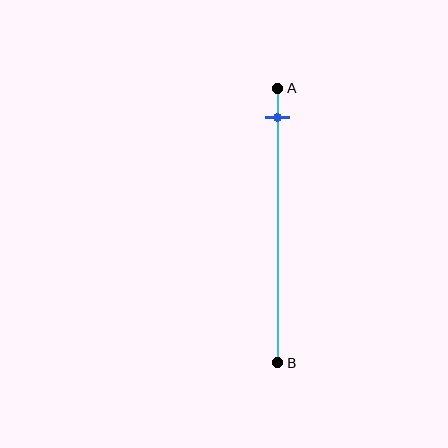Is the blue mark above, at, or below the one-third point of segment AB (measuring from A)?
The blue mark is above the one-third point of segment AB.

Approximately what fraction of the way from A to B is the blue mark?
The blue mark is approximately 10% of the way from A to B.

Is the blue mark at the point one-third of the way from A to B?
No, the mark is at about 10% from A, not at the 33% one-third point.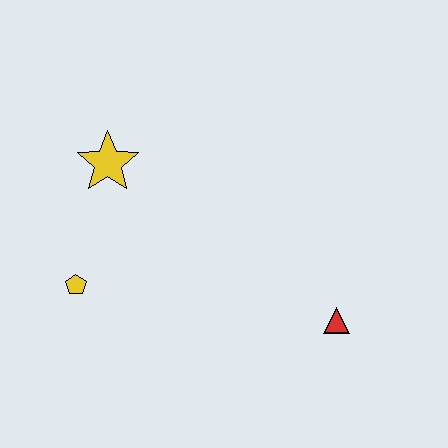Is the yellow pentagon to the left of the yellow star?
Yes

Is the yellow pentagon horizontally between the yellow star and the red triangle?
No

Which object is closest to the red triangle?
The yellow pentagon is closest to the red triangle.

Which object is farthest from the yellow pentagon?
The red triangle is farthest from the yellow pentagon.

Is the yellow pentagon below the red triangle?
No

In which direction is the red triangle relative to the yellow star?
The red triangle is to the right of the yellow star.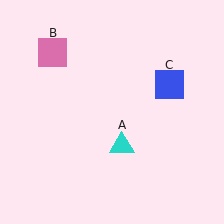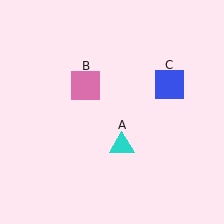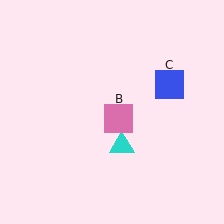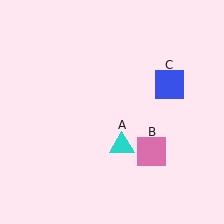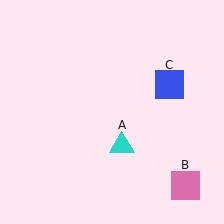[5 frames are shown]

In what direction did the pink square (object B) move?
The pink square (object B) moved down and to the right.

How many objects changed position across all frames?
1 object changed position: pink square (object B).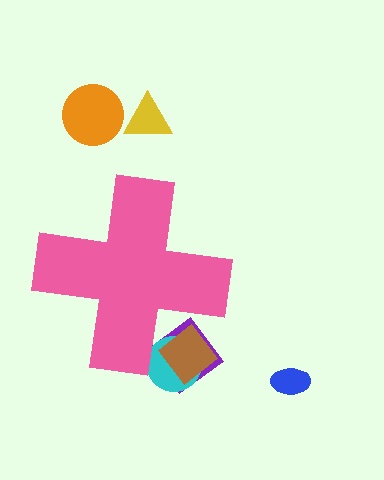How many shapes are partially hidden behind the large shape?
3 shapes are partially hidden.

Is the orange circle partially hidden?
No, the orange circle is fully visible.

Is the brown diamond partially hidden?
Yes, the brown diamond is partially hidden behind the pink cross.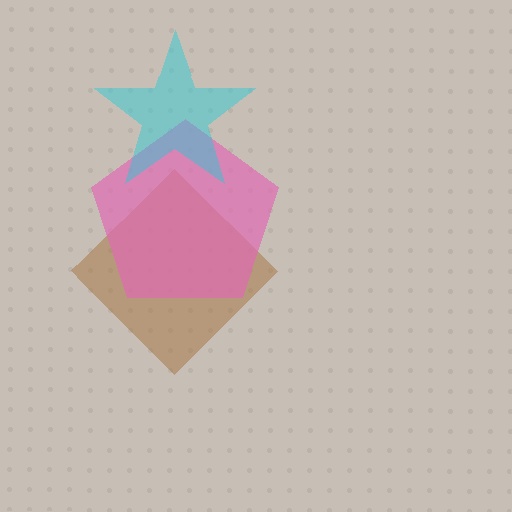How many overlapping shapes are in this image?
There are 3 overlapping shapes in the image.